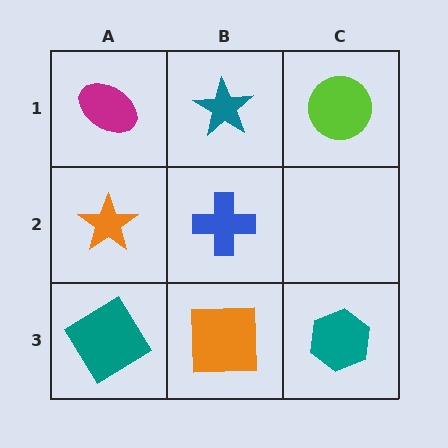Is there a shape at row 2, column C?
No, that cell is empty.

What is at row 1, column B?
A teal star.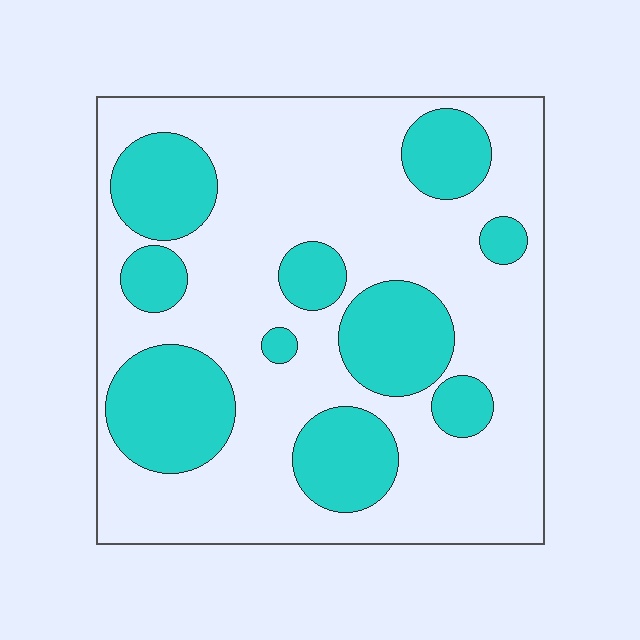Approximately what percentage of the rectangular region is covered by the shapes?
Approximately 30%.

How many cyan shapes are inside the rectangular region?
10.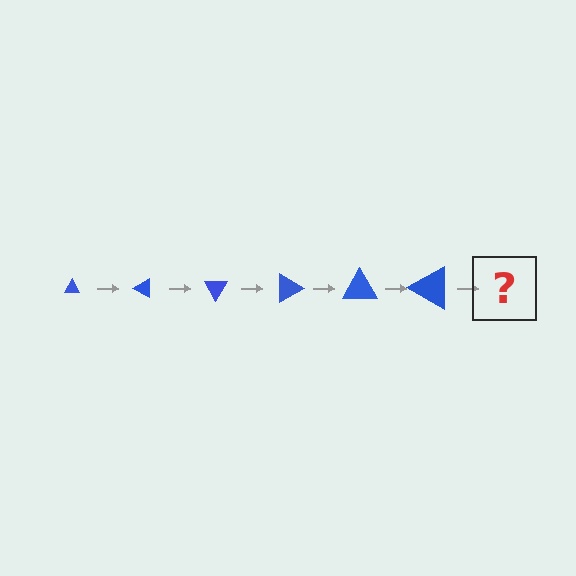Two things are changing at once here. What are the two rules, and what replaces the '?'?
The two rules are that the triangle grows larger each step and it rotates 30 degrees each step. The '?' should be a triangle, larger than the previous one and rotated 180 degrees from the start.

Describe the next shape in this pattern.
It should be a triangle, larger than the previous one and rotated 180 degrees from the start.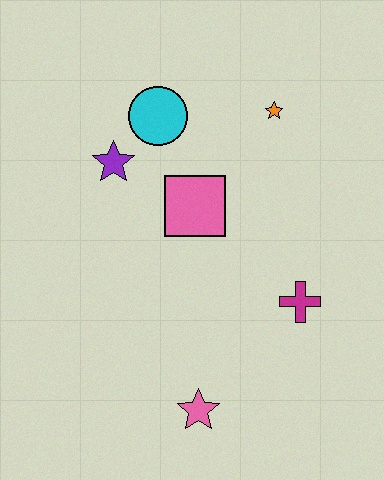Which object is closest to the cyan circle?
The purple star is closest to the cyan circle.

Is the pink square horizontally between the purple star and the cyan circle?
No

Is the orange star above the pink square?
Yes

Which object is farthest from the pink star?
The orange star is farthest from the pink star.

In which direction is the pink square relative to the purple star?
The pink square is to the right of the purple star.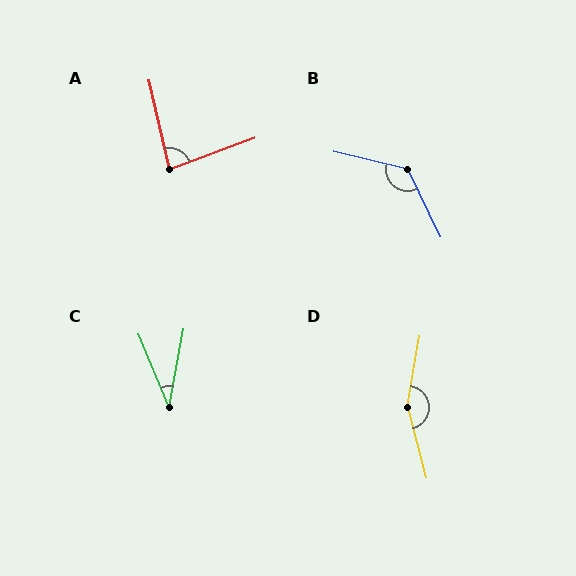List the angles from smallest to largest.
C (33°), A (82°), B (129°), D (155°).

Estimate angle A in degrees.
Approximately 82 degrees.